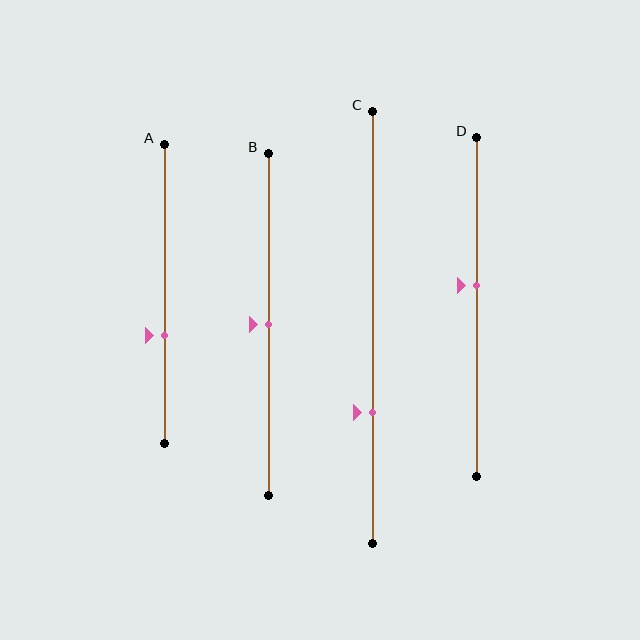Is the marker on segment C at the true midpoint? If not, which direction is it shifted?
No, the marker on segment C is shifted downward by about 20% of the segment length.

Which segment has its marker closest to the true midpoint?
Segment B has its marker closest to the true midpoint.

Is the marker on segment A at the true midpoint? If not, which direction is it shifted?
No, the marker on segment A is shifted downward by about 14% of the segment length.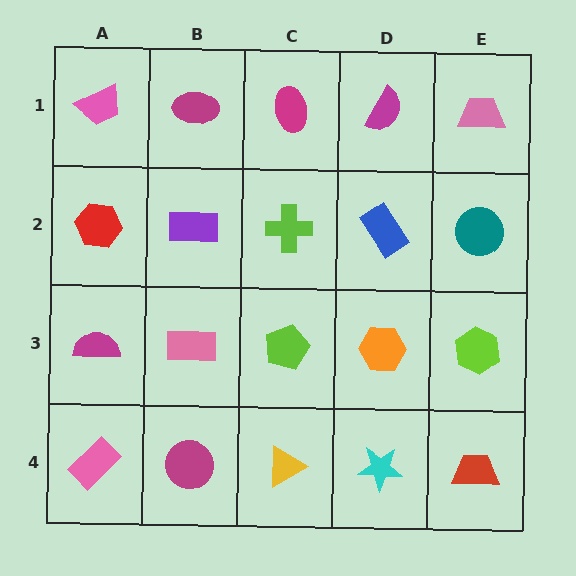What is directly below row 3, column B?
A magenta circle.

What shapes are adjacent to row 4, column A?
A magenta semicircle (row 3, column A), a magenta circle (row 4, column B).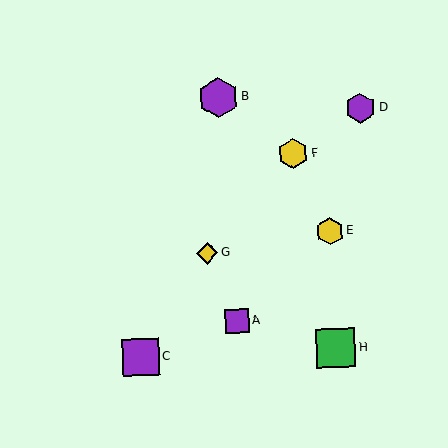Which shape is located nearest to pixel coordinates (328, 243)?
The yellow hexagon (labeled E) at (330, 232) is nearest to that location.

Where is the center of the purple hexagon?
The center of the purple hexagon is at (218, 98).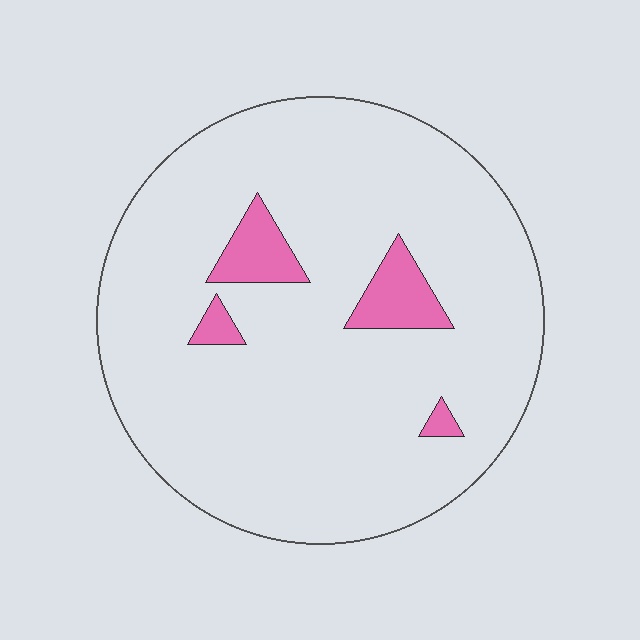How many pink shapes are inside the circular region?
4.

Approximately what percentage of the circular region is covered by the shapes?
Approximately 10%.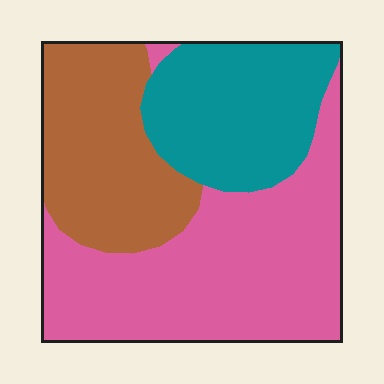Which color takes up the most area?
Pink, at roughly 45%.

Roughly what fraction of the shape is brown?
Brown takes up about one quarter (1/4) of the shape.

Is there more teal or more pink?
Pink.